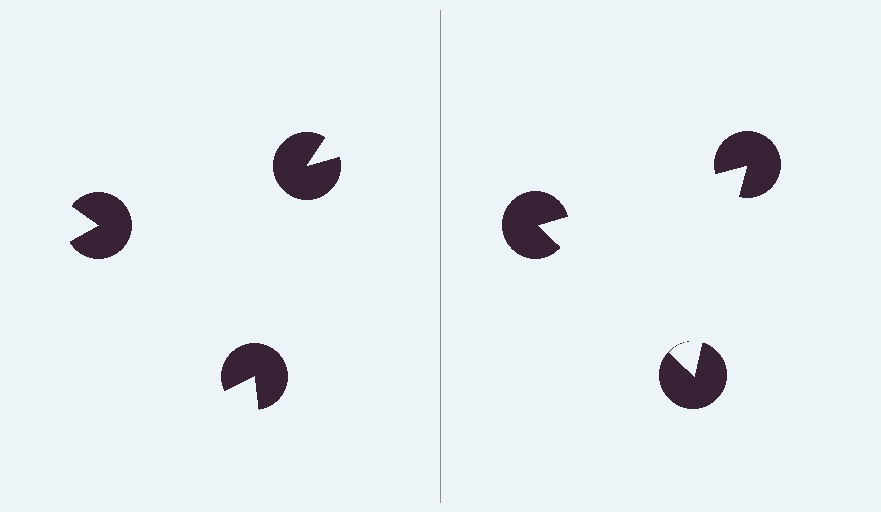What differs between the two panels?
The pac-man discs are positioned identically on both sides; only the wedge orientations differ. On the right they align to a triangle; on the left they are misaligned.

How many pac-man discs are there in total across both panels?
6 — 3 on each side.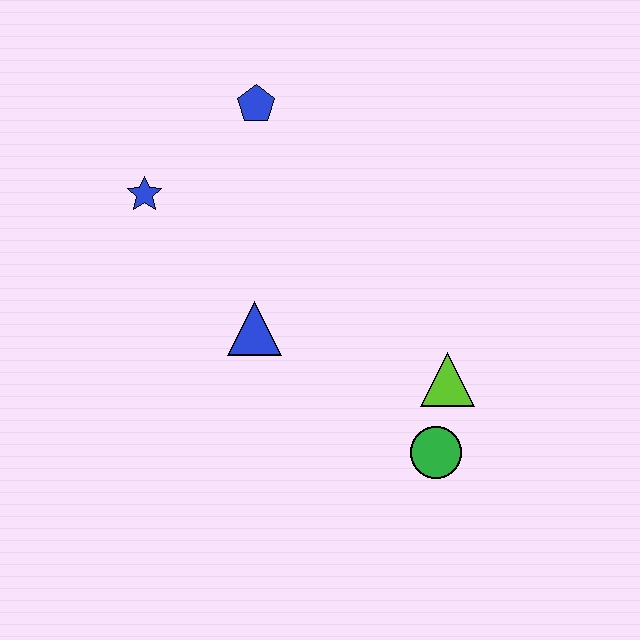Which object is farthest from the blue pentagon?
The green circle is farthest from the blue pentagon.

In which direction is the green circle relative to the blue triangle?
The green circle is to the right of the blue triangle.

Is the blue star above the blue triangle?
Yes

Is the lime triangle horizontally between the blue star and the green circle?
No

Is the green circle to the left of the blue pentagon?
No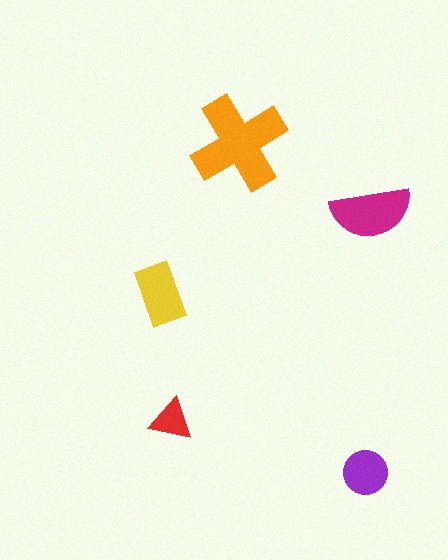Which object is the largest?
The orange cross.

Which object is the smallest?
The red triangle.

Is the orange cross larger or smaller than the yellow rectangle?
Larger.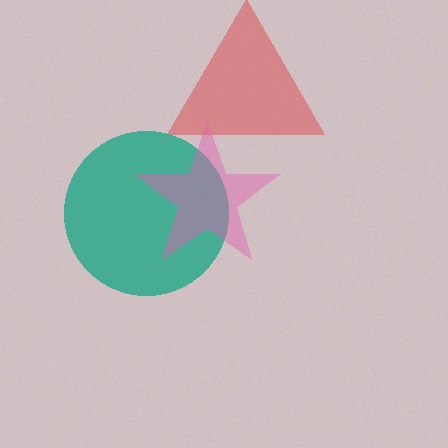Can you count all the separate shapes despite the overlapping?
Yes, there are 3 separate shapes.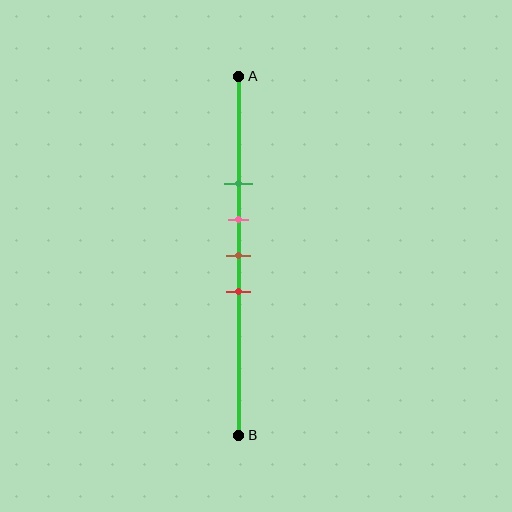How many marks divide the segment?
There are 4 marks dividing the segment.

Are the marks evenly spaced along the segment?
Yes, the marks are approximately evenly spaced.